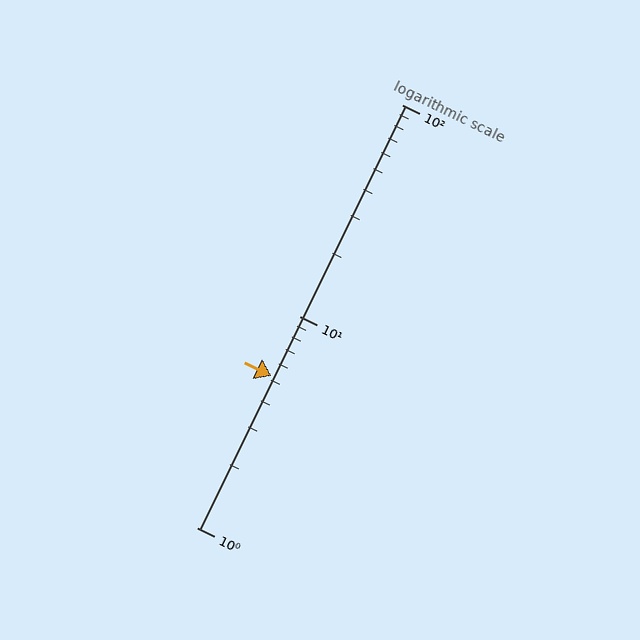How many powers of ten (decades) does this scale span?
The scale spans 2 decades, from 1 to 100.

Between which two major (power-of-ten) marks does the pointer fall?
The pointer is between 1 and 10.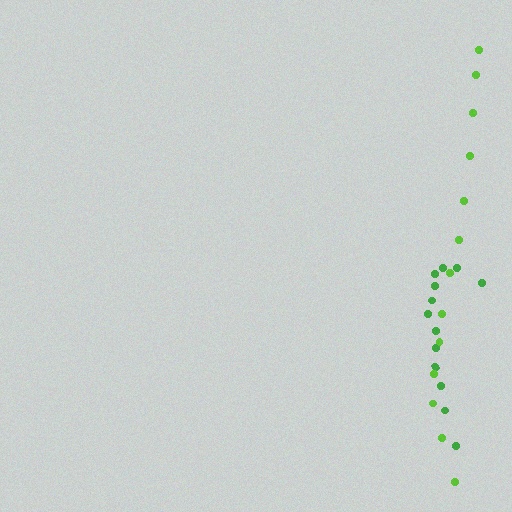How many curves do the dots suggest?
There are 2 distinct paths.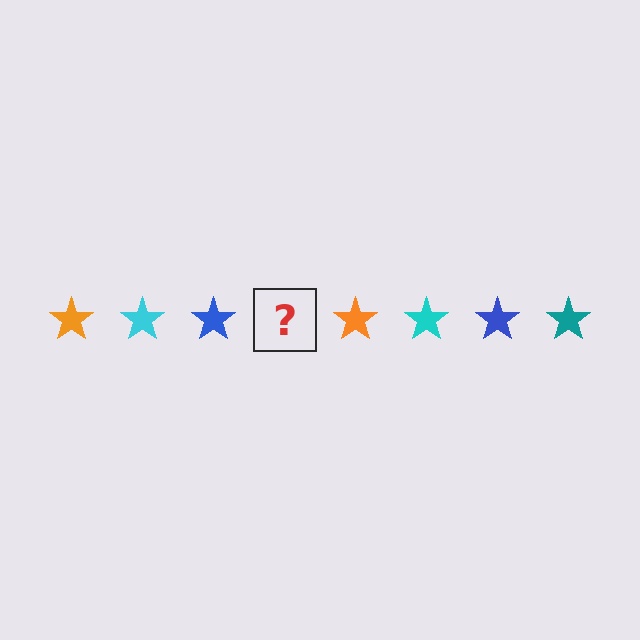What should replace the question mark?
The question mark should be replaced with a teal star.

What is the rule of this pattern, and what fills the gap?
The rule is that the pattern cycles through orange, cyan, blue, teal stars. The gap should be filled with a teal star.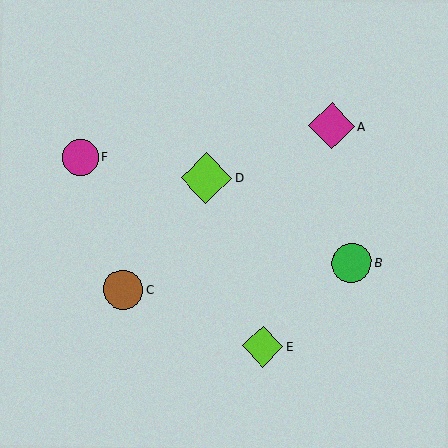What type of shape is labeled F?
Shape F is a magenta circle.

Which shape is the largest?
The lime diamond (labeled D) is the largest.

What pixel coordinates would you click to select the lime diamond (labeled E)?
Click at (263, 346) to select the lime diamond E.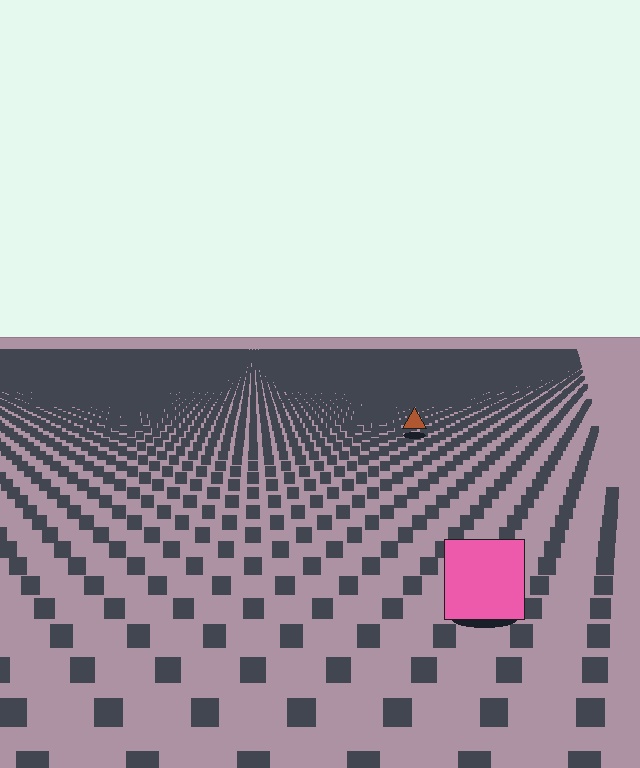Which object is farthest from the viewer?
The brown triangle is farthest from the viewer. It appears smaller and the ground texture around it is denser.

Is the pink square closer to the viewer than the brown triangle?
Yes. The pink square is closer — you can tell from the texture gradient: the ground texture is coarser near it.